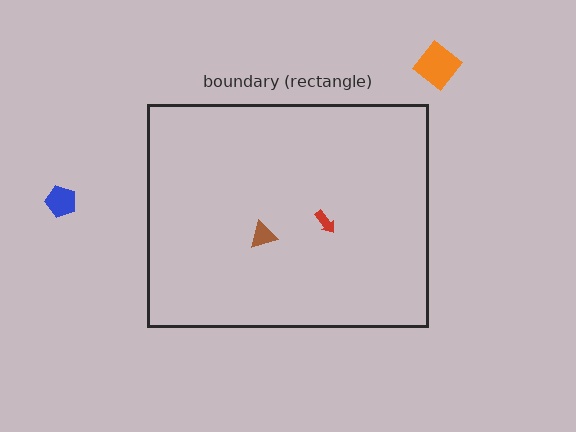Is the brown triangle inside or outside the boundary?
Inside.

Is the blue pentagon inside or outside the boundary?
Outside.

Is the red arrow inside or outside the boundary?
Inside.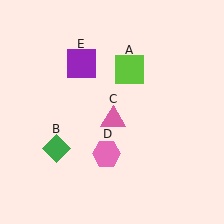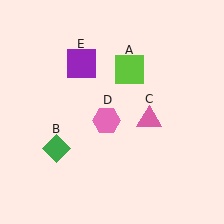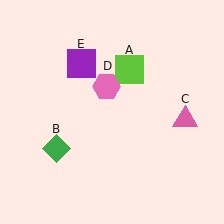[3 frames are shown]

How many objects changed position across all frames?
2 objects changed position: pink triangle (object C), pink hexagon (object D).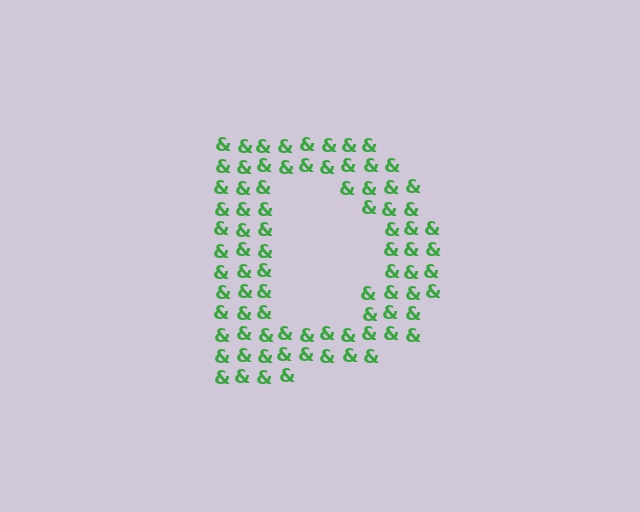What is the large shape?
The large shape is the letter D.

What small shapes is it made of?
It is made of small ampersands.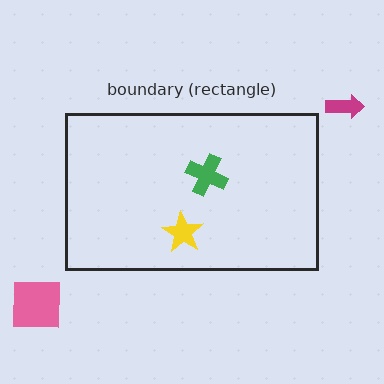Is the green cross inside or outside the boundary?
Inside.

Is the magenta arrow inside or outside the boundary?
Outside.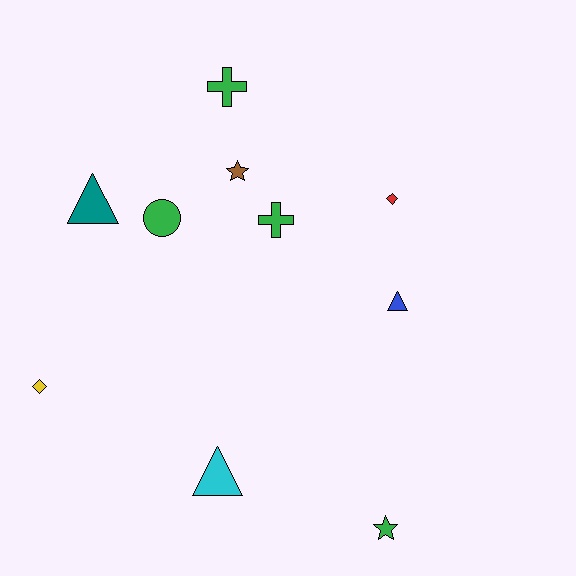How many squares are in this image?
There are no squares.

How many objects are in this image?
There are 10 objects.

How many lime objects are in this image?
There are no lime objects.